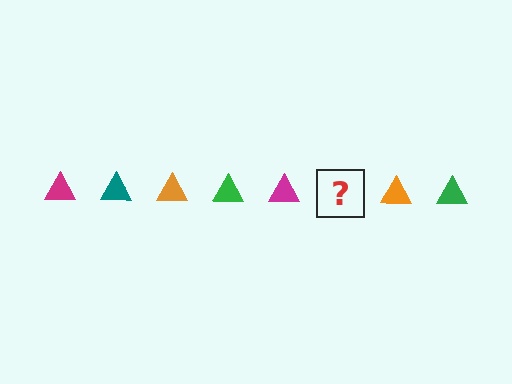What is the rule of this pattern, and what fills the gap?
The rule is that the pattern cycles through magenta, teal, orange, green triangles. The gap should be filled with a teal triangle.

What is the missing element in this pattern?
The missing element is a teal triangle.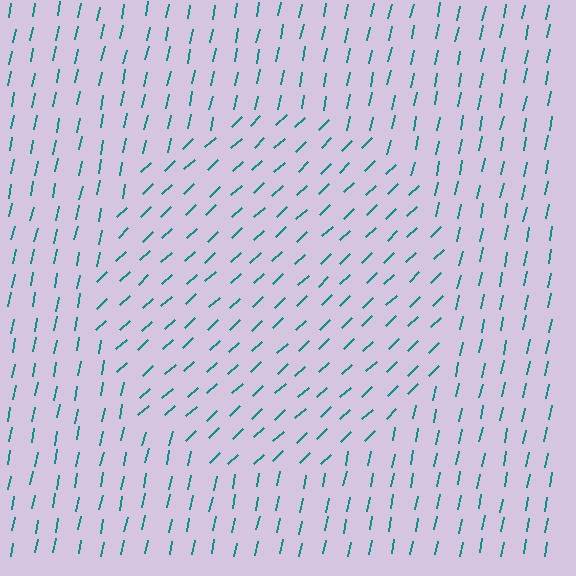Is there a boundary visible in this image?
Yes, there is a texture boundary formed by a change in line orientation.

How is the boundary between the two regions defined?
The boundary is defined purely by a change in line orientation (approximately 35 degrees difference). All lines are the same color and thickness.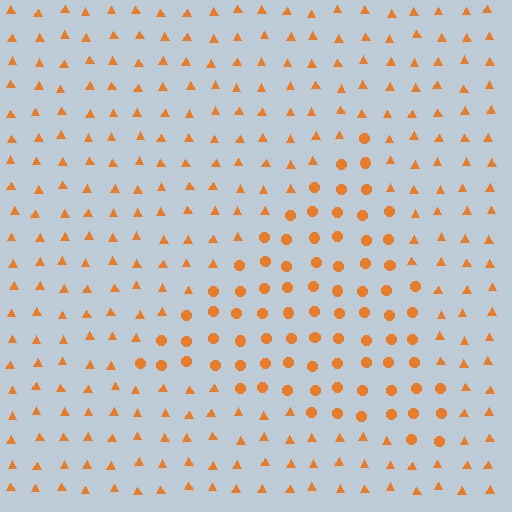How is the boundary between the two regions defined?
The boundary is defined by a change in element shape: circles inside vs. triangles outside. All elements share the same color and spacing.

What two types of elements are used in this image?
The image uses circles inside the triangle region and triangles outside it.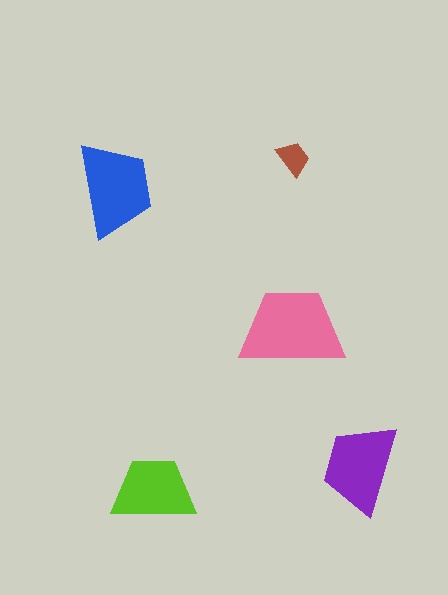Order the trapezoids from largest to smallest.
the pink one, the blue one, the purple one, the lime one, the brown one.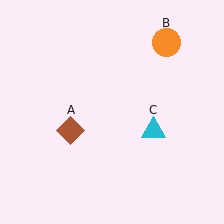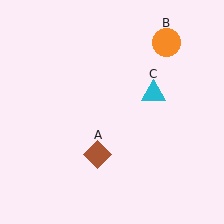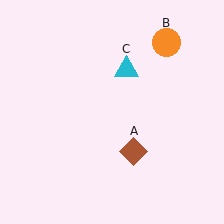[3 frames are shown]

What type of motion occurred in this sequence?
The brown diamond (object A), cyan triangle (object C) rotated counterclockwise around the center of the scene.